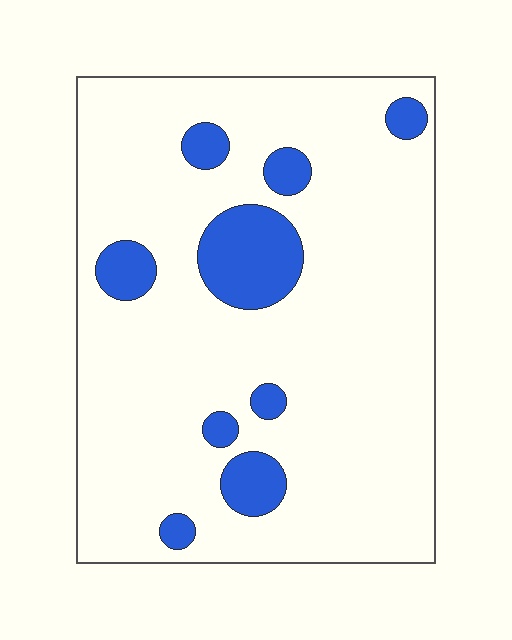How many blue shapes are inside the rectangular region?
9.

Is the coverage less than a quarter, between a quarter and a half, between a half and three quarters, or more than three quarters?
Less than a quarter.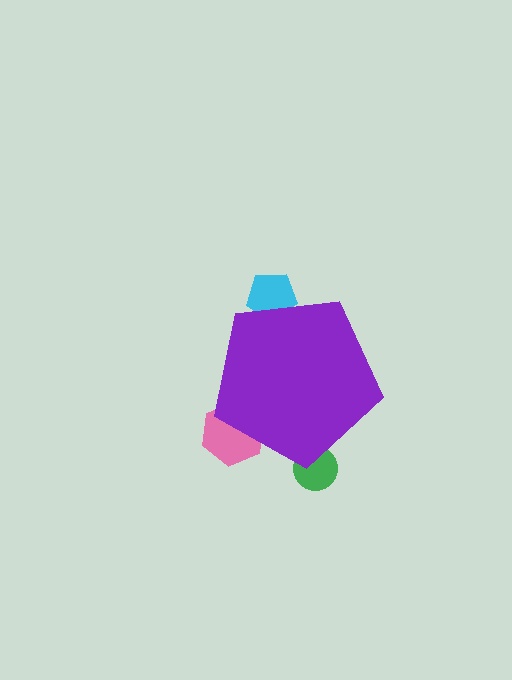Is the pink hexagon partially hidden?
Yes, the pink hexagon is partially hidden behind the purple pentagon.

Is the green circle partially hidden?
Yes, the green circle is partially hidden behind the purple pentagon.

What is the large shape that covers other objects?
A purple pentagon.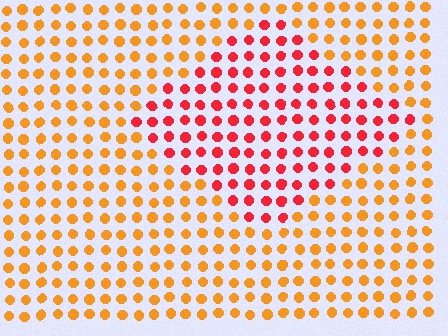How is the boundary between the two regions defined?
The boundary is defined purely by a slight shift in hue (about 39 degrees). Spacing, size, and orientation are identical on both sides.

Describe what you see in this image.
The image is filled with small orange elements in a uniform arrangement. A diamond-shaped region is visible where the elements are tinted to a slightly different hue, forming a subtle color boundary.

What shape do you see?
I see a diamond.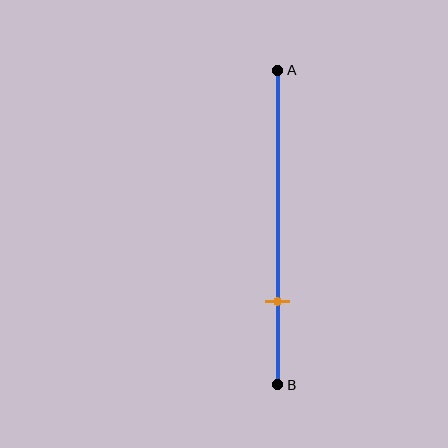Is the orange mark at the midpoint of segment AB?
No, the mark is at about 75% from A, not at the 50% midpoint.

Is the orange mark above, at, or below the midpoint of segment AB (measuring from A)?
The orange mark is below the midpoint of segment AB.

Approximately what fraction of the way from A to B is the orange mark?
The orange mark is approximately 75% of the way from A to B.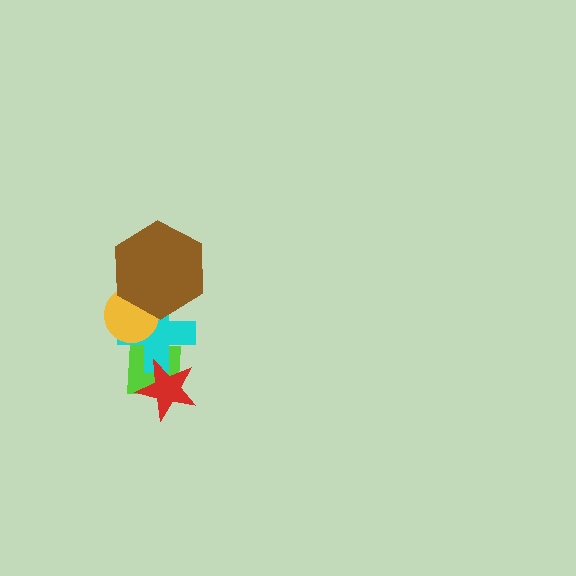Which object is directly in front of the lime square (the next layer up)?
The cyan cross is directly in front of the lime square.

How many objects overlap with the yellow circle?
2 objects overlap with the yellow circle.